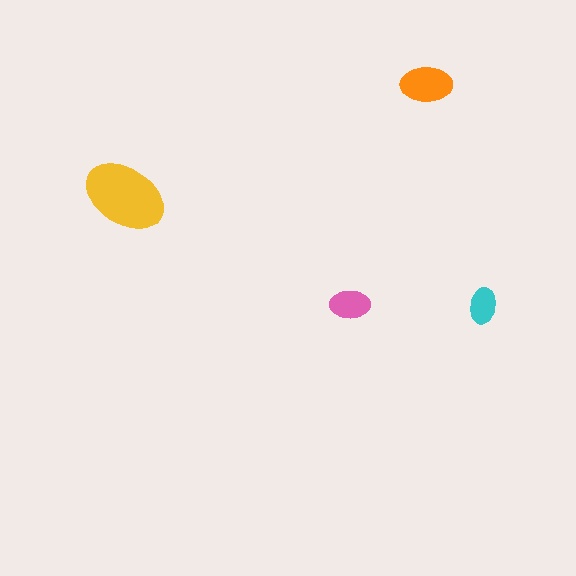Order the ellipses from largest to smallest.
the yellow one, the orange one, the pink one, the cyan one.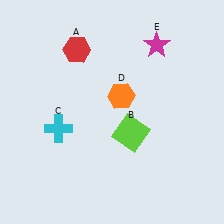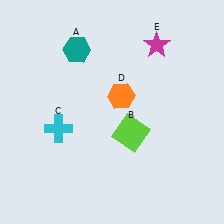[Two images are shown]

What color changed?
The hexagon (A) changed from red in Image 1 to teal in Image 2.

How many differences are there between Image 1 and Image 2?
There is 1 difference between the two images.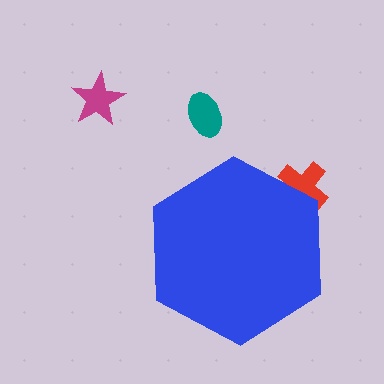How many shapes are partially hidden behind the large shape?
1 shape is partially hidden.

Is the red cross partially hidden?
Yes, the red cross is partially hidden behind the blue hexagon.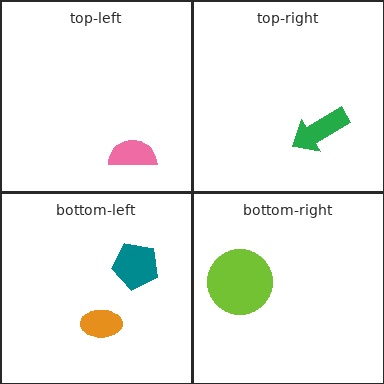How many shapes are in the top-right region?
1.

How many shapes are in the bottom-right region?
1.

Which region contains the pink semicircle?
The top-left region.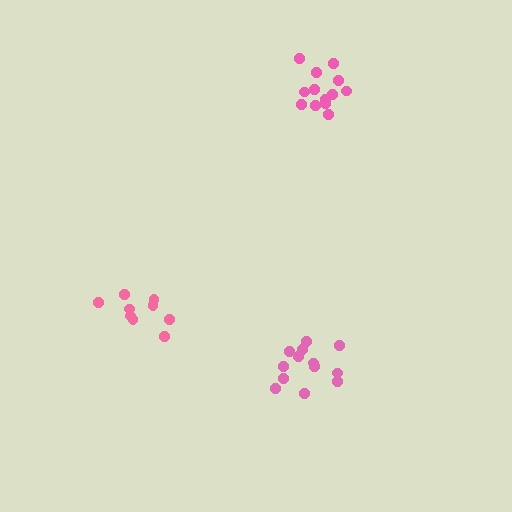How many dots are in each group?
Group 1: 13 dots, Group 2: 9 dots, Group 3: 13 dots (35 total).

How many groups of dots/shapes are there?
There are 3 groups.